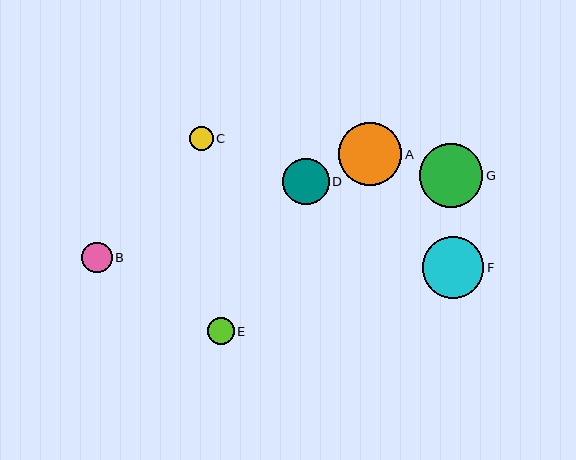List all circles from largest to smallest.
From largest to smallest: G, A, F, D, B, E, C.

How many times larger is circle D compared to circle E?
Circle D is approximately 1.7 times the size of circle E.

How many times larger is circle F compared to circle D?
Circle F is approximately 1.3 times the size of circle D.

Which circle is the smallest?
Circle C is the smallest with a size of approximately 24 pixels.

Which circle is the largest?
Circle G is the largest with a size of approximately 63 pixels.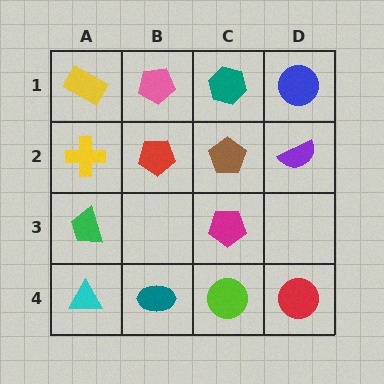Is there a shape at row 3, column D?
No, that cell is empty.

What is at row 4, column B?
A teal ellipse.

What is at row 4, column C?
A lime circle.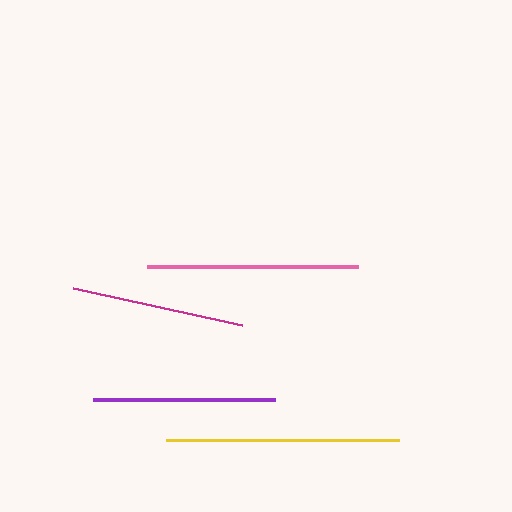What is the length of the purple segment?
The purple segment is approximately 182 pixels long.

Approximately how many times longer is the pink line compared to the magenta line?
The pink line is approximately 1.2 times the length of the magenta line.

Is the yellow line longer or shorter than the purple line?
The yellow line is longer than the purple line.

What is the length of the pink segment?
The pink segment is approximately 211 pixels long.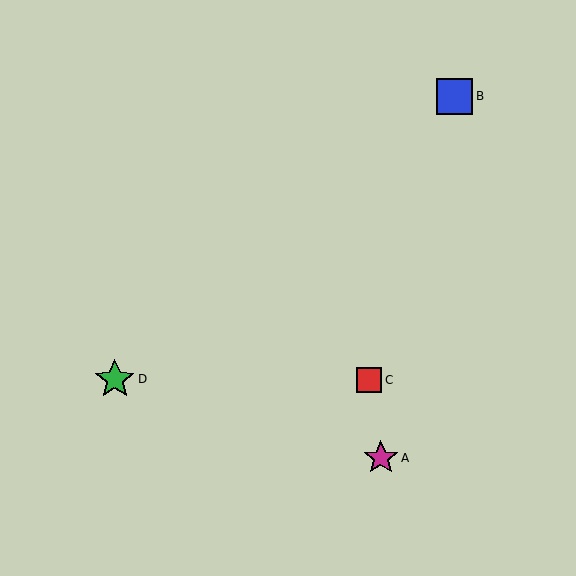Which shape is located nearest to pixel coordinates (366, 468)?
The magenta star (labeled A) at (381, 458) is nearest to that location.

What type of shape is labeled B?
Shape B is a blue square.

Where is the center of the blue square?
The center of the blue square is at (455, 96).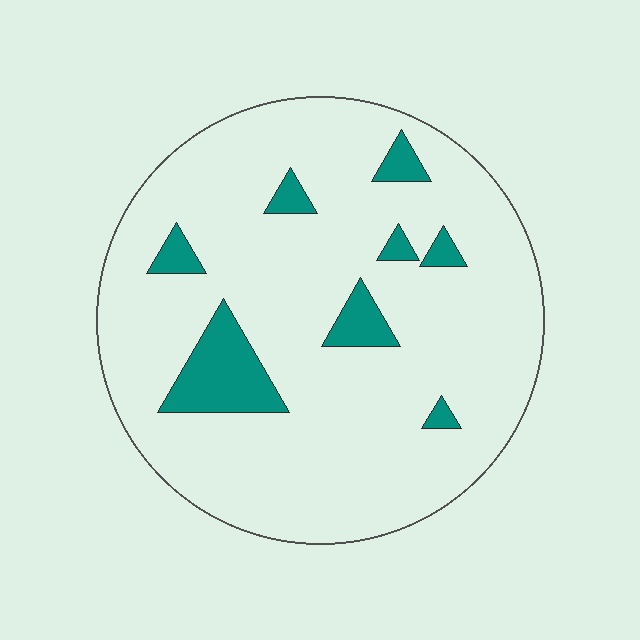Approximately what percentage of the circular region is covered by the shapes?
Approximately 10%.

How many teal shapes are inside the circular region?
8.